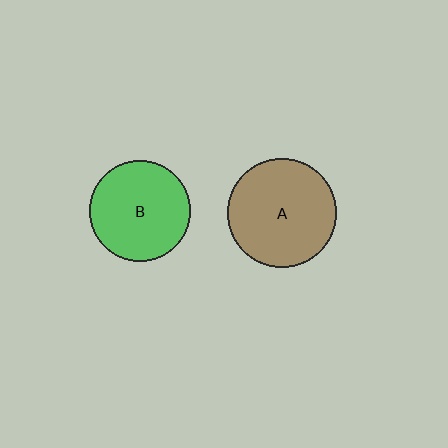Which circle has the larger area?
Circle A (brown).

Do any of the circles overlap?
No, none of the circles overlap.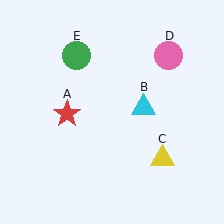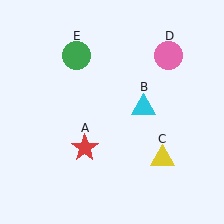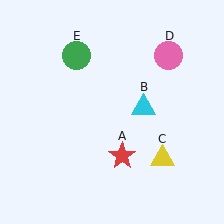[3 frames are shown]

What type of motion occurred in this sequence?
The red star (object A) rotated counterclockwise around the center of the scene.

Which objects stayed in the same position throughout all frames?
Cyan triangle (object B) and yellow triangle (object C) and pink circle (object D) and green circle (object E) remained stationary.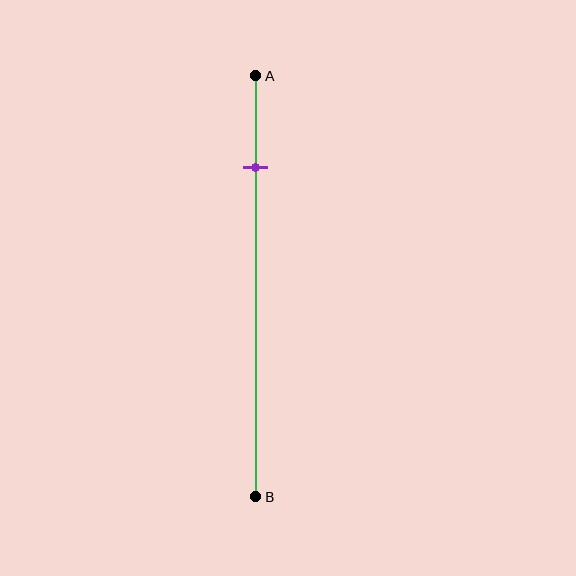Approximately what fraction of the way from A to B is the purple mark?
The purple mark is approximately 20% of the way from A to B.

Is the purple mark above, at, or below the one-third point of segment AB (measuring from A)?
The purple mark is above the one-third point of segment AB.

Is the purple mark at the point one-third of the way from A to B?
No, the mark is at about 20% from A, not at the 33% one-third point.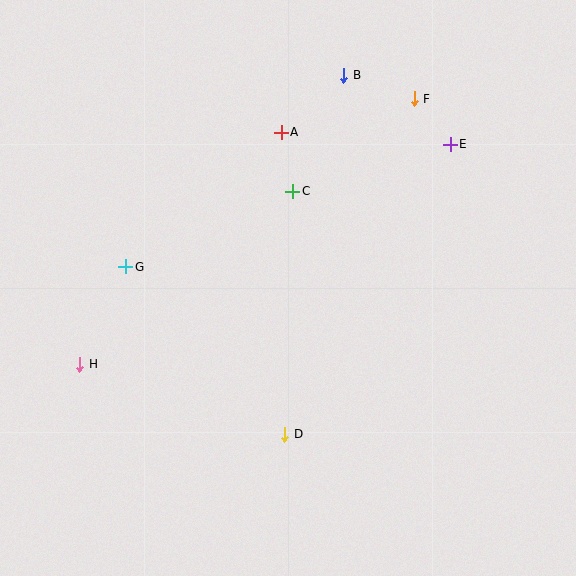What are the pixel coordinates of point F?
Point F is at (414, 99).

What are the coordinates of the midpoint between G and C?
The midpoint between G and C is at (209, 229).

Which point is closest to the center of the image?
Point C at (293, 191) is closest to the center.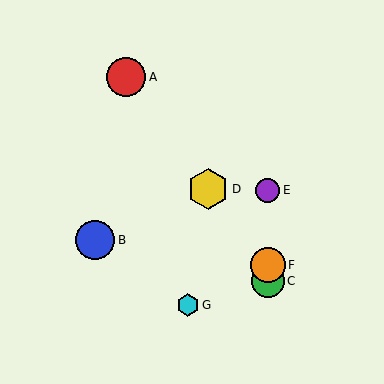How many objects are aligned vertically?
3 objects (C, E, F) are aligned vertically.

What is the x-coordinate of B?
Object B is at x≈95.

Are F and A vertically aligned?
No, F is at x≈268 and A is at x≈126.